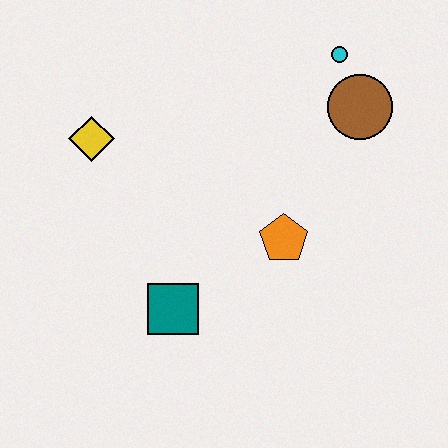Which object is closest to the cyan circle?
The brown circle is closest to the cyan circle.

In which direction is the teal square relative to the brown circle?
The teal square is below the brown circle.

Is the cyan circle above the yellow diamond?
Yes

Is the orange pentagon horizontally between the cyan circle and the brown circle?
No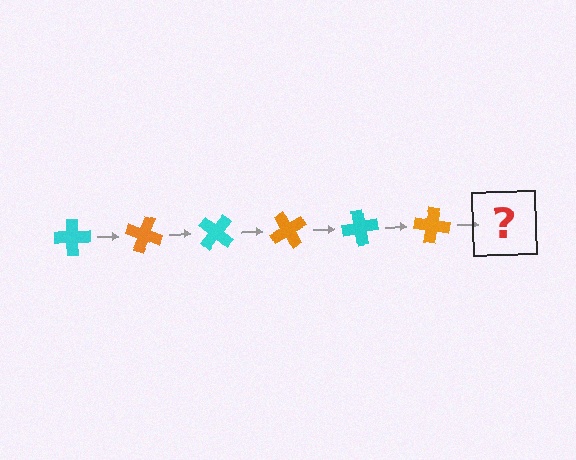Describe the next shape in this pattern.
It should be a cyan cross, rotated 120 degrees from the start.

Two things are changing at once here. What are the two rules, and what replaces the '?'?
The two rules are that it rotates 20 degrees each step and the color cycles through cyan and orange. The '?' should be a cyan cross, rotated 120 degrees from the start.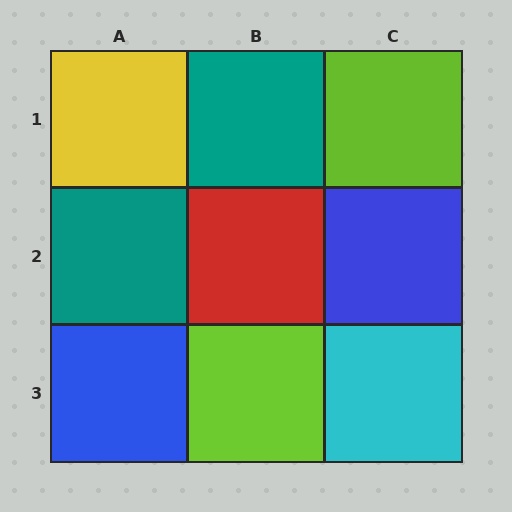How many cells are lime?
2 cells are lime.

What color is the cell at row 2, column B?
Red.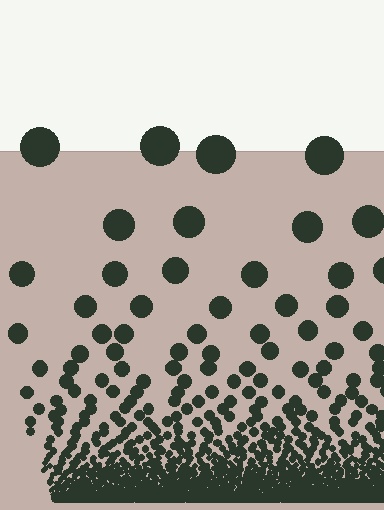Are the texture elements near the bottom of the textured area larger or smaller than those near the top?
Smaller. The gradient is inverted — elements near the bottom are smaller and denser.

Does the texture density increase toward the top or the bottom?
Density increases toward the bottom.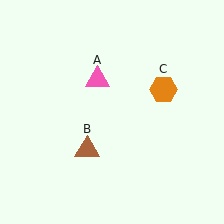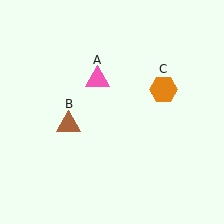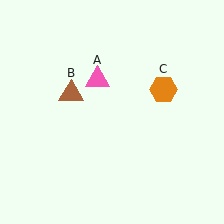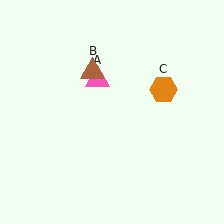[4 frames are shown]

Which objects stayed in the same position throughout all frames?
Pink triangle (object A) and orange hexagon (object C) remained stationary.